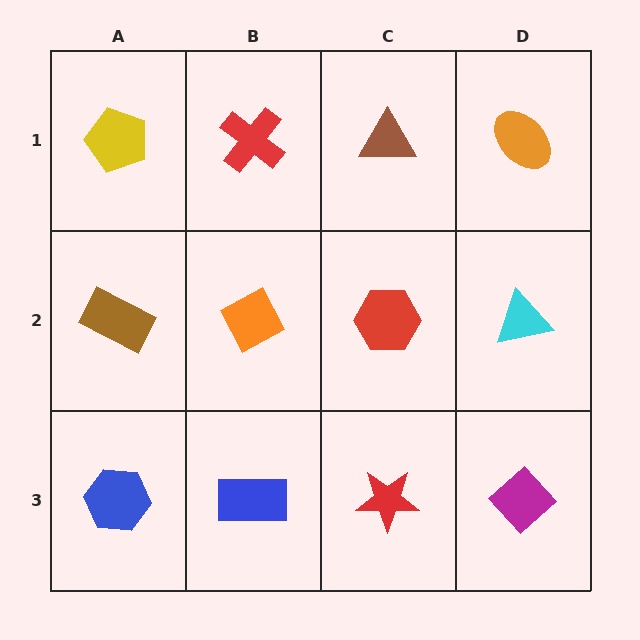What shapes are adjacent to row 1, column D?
A cyan triangle (row 2, column D), a brown triangle (row 1, column C).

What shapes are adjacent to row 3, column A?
A brown rectangle (row 2, column A), a blue rectangle (row 3, column B).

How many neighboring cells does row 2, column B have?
4.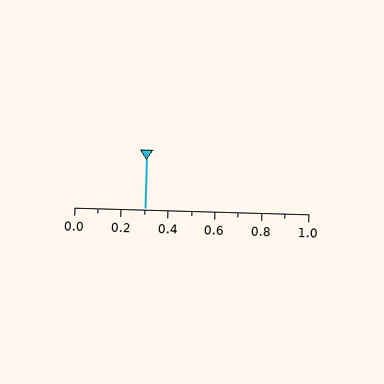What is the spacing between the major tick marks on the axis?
The major ticks are spaced 0.2 apart.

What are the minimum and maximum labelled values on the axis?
The axis runs from 0.0 to 1.0.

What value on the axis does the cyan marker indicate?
The marker indicates approximately 0.3.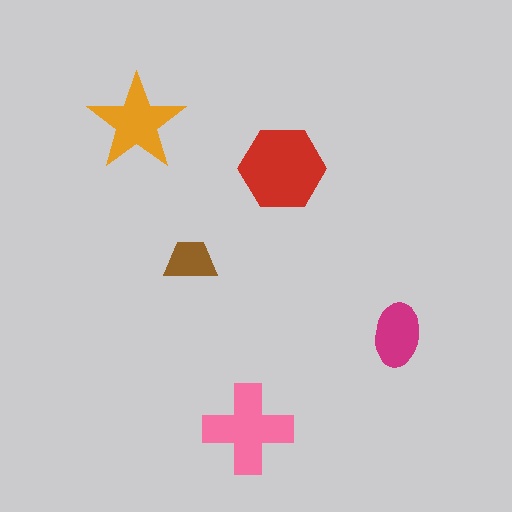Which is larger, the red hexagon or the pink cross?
The red hexagon.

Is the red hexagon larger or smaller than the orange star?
Larger.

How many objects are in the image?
There are 5 objects in the image.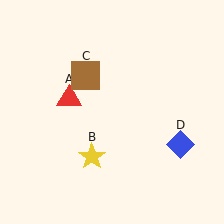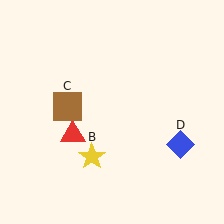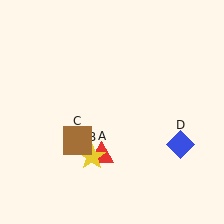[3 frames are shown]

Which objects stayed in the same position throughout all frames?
Yellow star (object B) and blue diamond (object D) remained stationary.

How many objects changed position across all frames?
2 objects changed position: red triangle (object A), brown square (object C).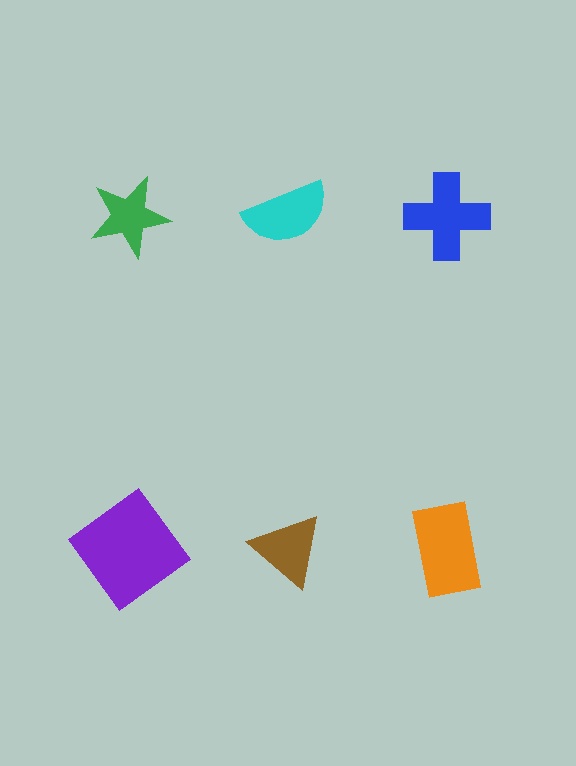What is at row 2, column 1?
A purple diamond.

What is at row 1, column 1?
A green star.